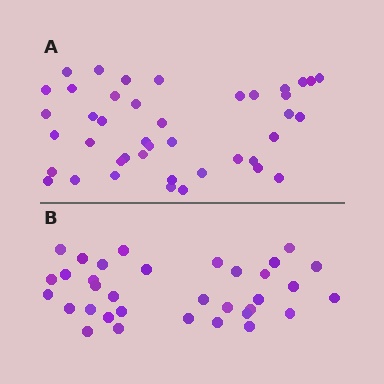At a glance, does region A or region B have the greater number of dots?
Region A (the top region) has more dots.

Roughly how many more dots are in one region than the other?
Region A has roughly 8 or so more dots than region B.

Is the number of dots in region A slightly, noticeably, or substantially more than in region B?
Region A has only slightly more — the two regions are fairly close. The ratio is roughly 1.2 to 1.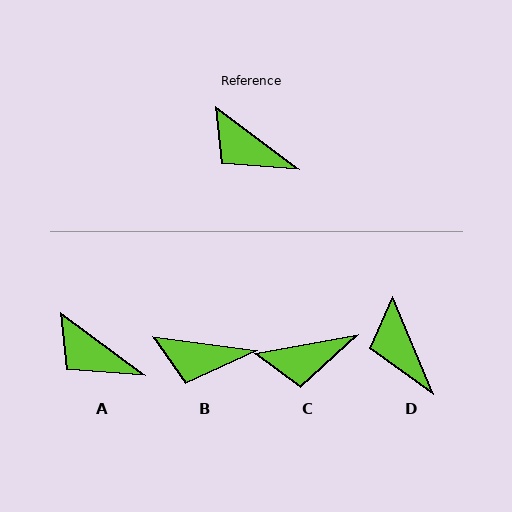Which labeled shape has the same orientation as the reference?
A.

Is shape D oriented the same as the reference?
No, it is off by about 31 degrees.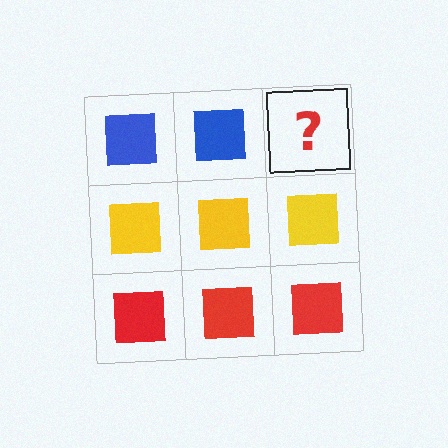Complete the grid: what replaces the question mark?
The question mark should be replaced with a blue square.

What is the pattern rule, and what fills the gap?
The rule is that each row has a consistent color. The gap should be filled with a blue square.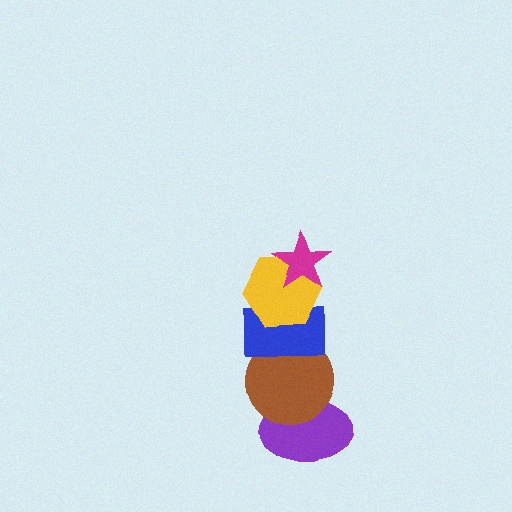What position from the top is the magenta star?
The magenta star is 1st from the top.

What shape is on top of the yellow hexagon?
The magenta star is on top of the yellow hexagon.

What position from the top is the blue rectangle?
The blue rectangle is 3rd from the top.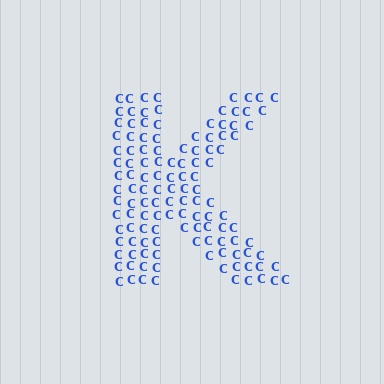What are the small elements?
The small elements are letter C's.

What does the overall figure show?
The overall figure shows the letter K.